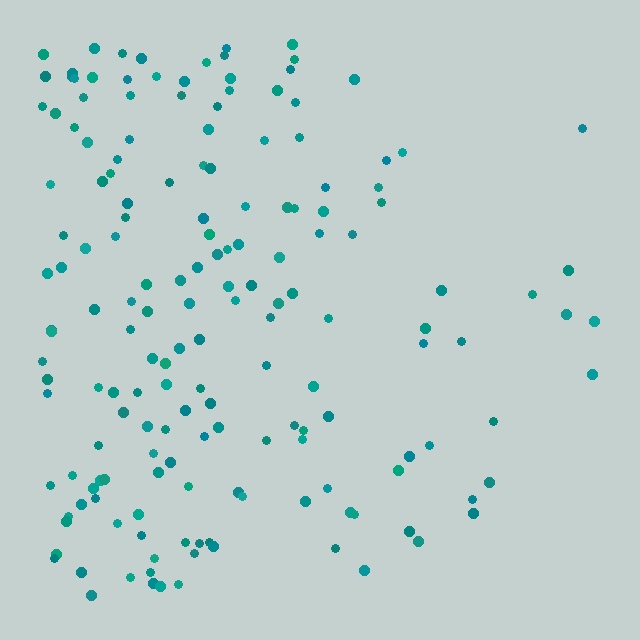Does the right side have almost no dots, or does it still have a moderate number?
Still a moderate number, just noticeably fewer than the left.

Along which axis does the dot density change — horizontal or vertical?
Horizontal.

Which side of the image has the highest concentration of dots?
The left.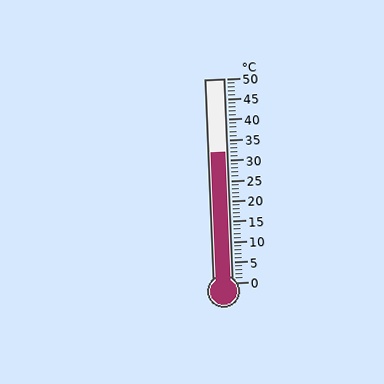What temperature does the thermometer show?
The thermometer shows approximately 32°C.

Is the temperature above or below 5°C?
The temperature is above 5°C.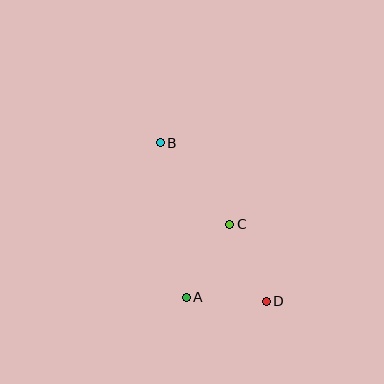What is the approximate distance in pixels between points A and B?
The distance between A and B is approximately 157 pixels.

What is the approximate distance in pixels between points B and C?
The distance between B and C is approximately 107 pixels.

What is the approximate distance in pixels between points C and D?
The distance between C and D is approximately 85 pixels.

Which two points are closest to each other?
Points A and D are closest to each other.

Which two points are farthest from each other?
Points B and D are farthest from each other.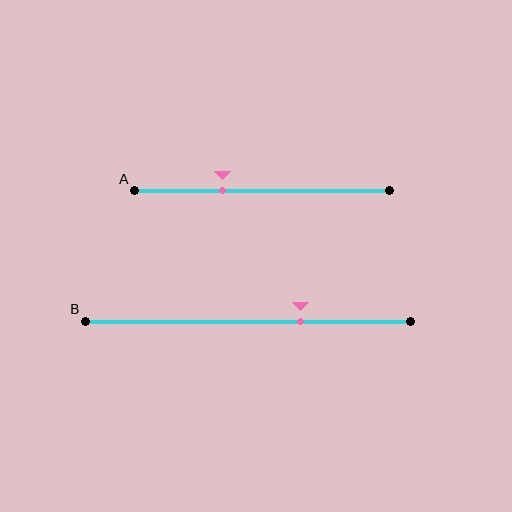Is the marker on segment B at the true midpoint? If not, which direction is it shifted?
No, the marker on segment B is shifted to the right by about 16% of the segment length.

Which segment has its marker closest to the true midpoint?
Segment A has its marker closest to the true midpoint.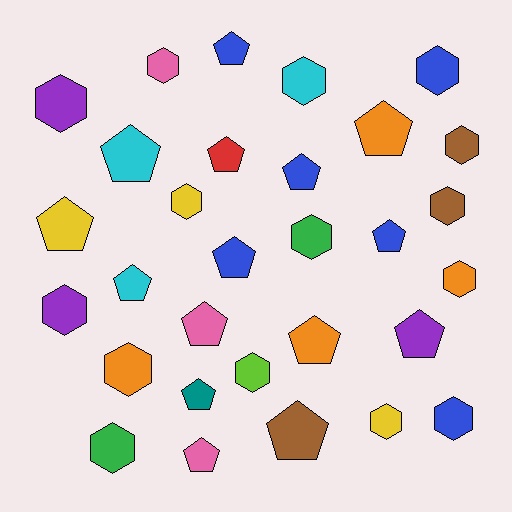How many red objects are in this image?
There is 1 red object.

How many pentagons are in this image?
There are 15 pentagons.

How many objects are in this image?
There are 30 objects.